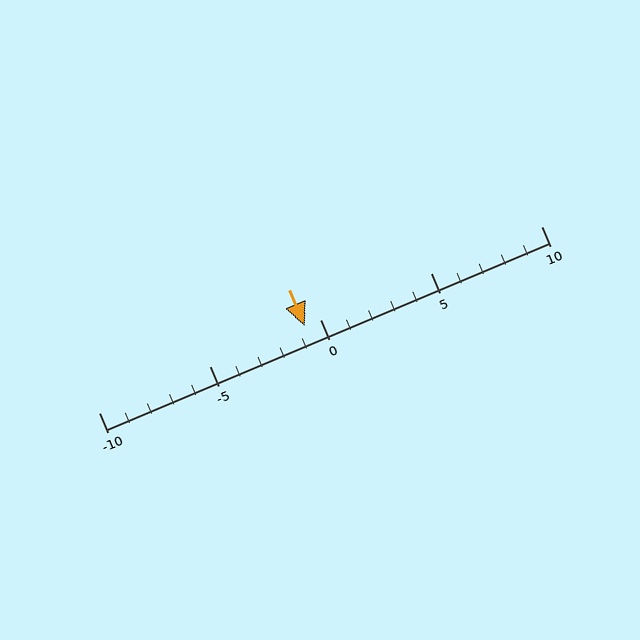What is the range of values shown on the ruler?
The ruler shows values from -10 to 10.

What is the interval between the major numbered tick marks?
The major tick marks are spaced 5 units apart.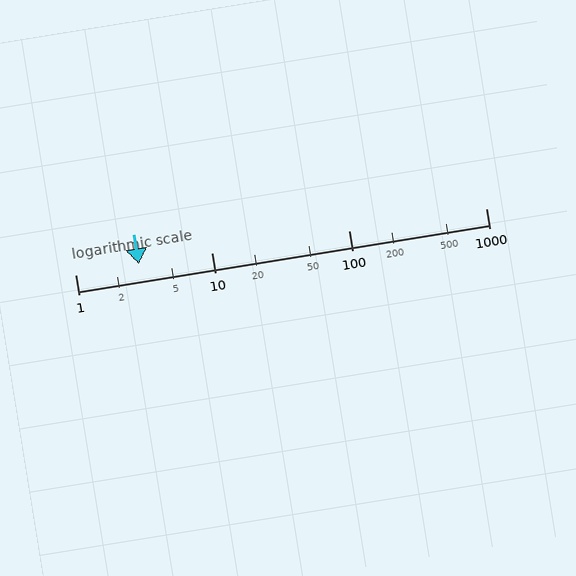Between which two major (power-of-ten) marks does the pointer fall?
The pointer is between 1 and 10.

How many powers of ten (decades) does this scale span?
The scale spans 3 decades, from 1 to 1000.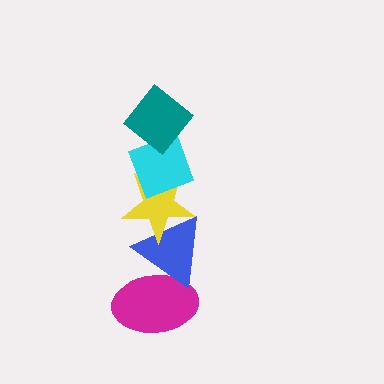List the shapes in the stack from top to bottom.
From top to bottom: the teal diamond, the cyan diamond, the yellow star, the blue triangle, the magenta ellipse.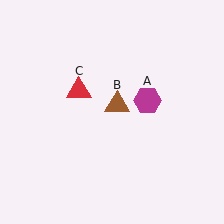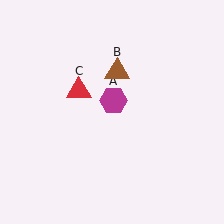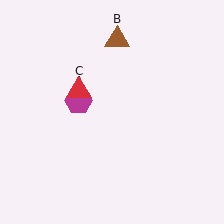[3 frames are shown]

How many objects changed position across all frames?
2 objects changed position: magenta hexagon (object A), brown triangle (object B).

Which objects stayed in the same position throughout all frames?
Red triangle (object C) remained stationary.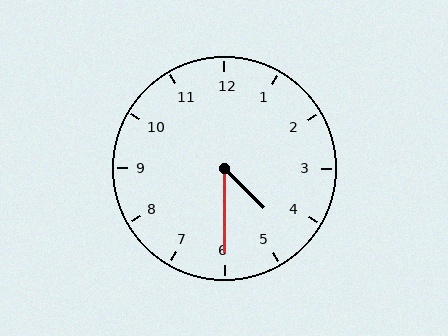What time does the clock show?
4:30.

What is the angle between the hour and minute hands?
Approximately 45 degrees.